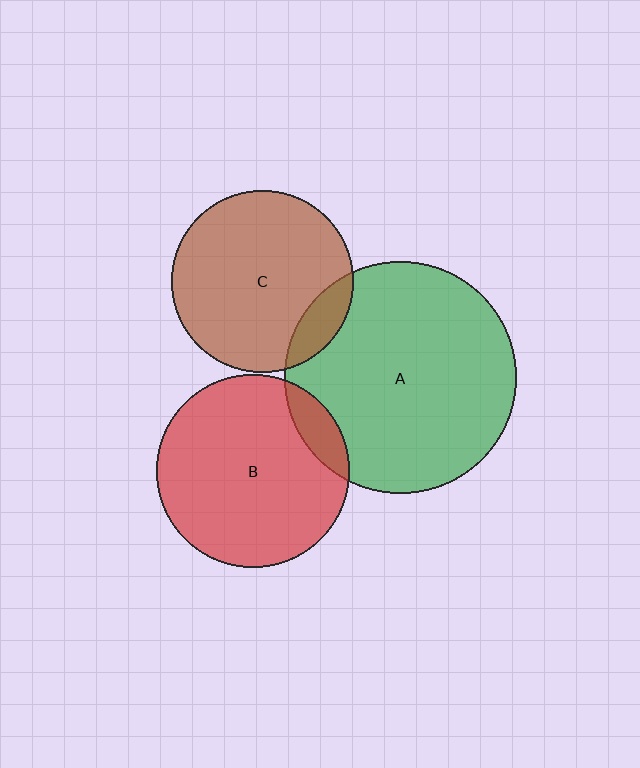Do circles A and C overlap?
Yes.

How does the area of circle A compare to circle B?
Approximately 1.4 times.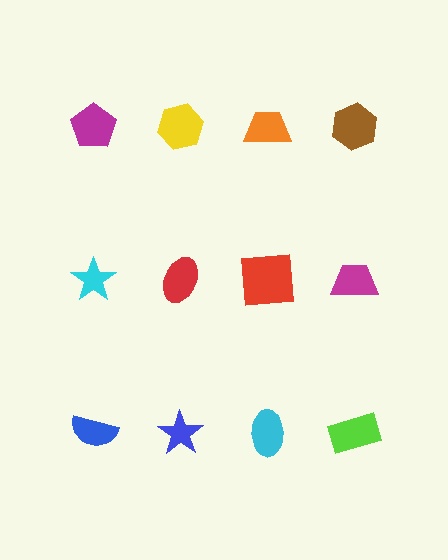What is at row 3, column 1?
A blue semicircle.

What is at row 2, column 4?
A magenta trapezoid.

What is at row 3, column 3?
A cyan ellipse.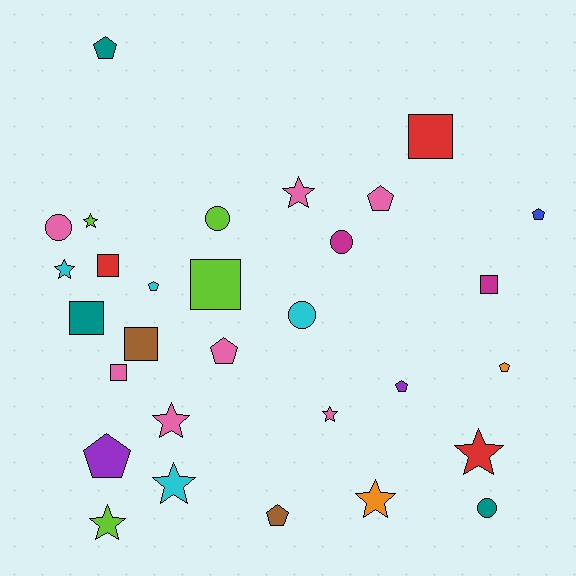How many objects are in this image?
There are 30 objects.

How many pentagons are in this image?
There are 9 pentagons.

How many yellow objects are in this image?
There are no yellow objects.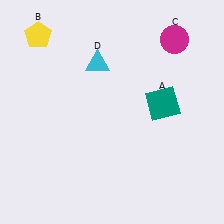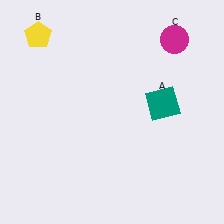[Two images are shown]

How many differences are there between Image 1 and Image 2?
There is 1 difference between the two images.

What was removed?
The cyan triangle (D) was removed in Image 2.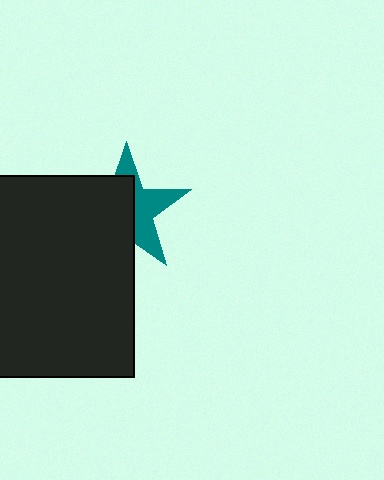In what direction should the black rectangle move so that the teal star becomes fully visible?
The black rectangle should move left. That is the shortest direction to clear the overlap and leave the teal star fully visible.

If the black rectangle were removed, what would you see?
You would see the complete teal star.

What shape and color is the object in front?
The object in front is a black rectangle.